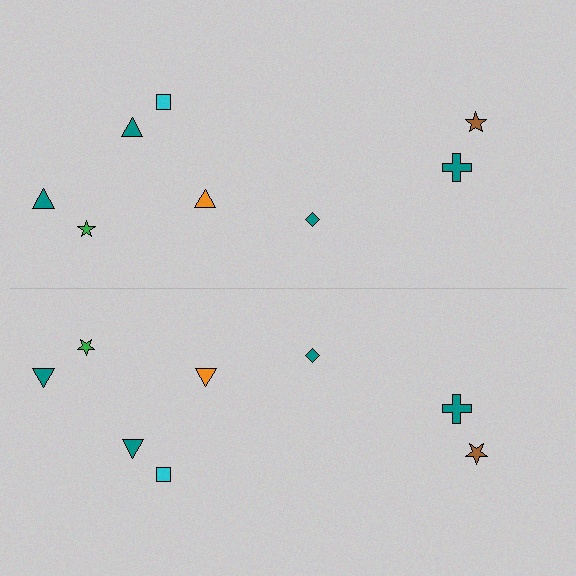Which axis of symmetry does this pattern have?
The pattern has a horizontal axis of symmetry running through the center of the image.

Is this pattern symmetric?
Yes, this pattern has bilateral (reflection) symmetry.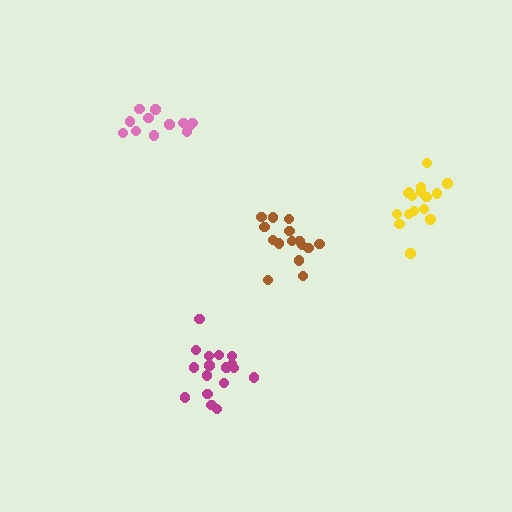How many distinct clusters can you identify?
There are 4 distinct clusters.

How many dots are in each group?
Group 1: 16 dots, Group 2: 12 dots, Group 3: 17 dots, Group 4: 16 dots (61 total).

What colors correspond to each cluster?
The clusters are colored: yellow, pink, magenta, brown.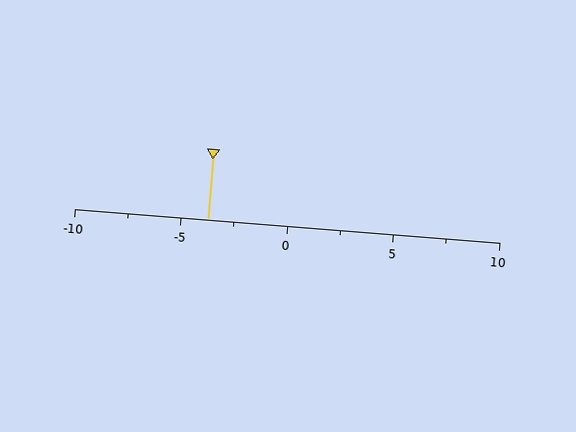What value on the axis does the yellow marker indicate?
The marker indicates approximately -3.8.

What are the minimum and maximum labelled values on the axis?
The axis runs from -10 to 10.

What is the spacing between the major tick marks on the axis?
The major ticks are spaced 5 apart.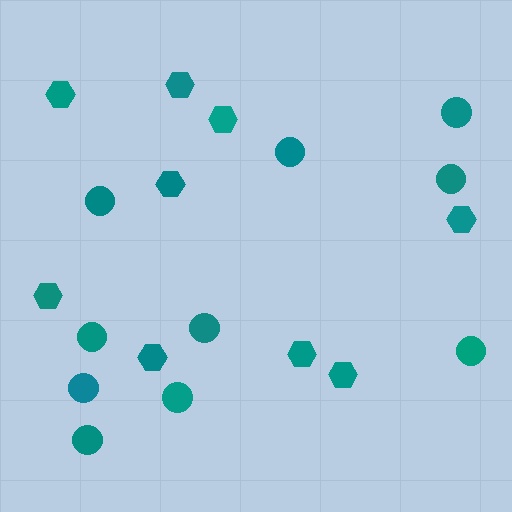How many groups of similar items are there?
There are 2 groups: one group of hexagons (9) and one group of circles (10).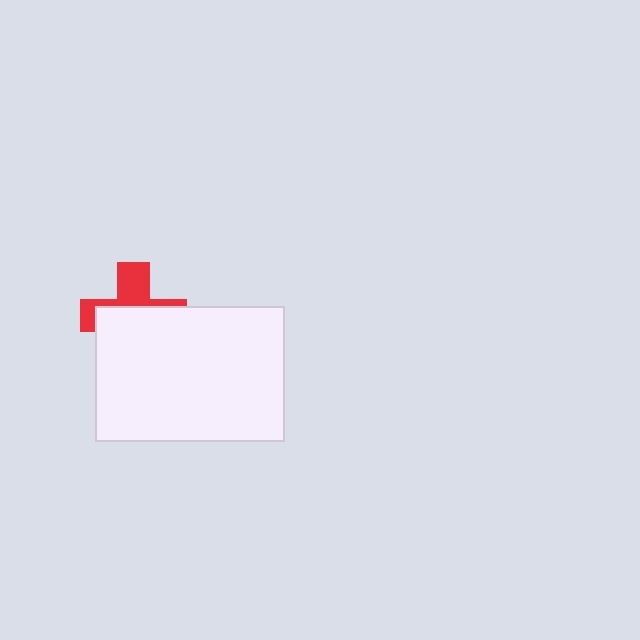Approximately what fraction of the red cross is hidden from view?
Roughly 61% of the red cross is hidden behind the white rectangle.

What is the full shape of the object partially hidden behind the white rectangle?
The partially hidden object is a red cross.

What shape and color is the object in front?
The object in front is a white rectangle.